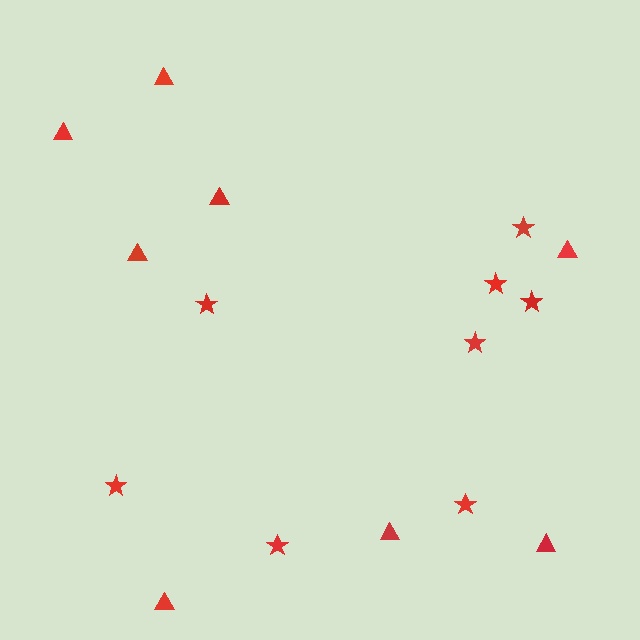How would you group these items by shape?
There are 2 groups: one group of triangles (8) and one group of stars (8).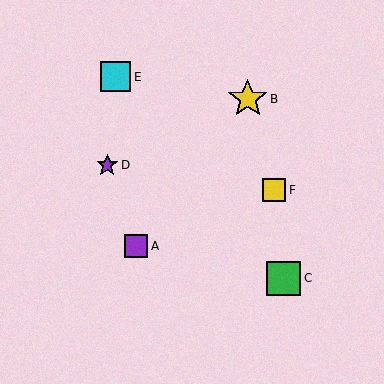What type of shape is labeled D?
Shape D is a purple star.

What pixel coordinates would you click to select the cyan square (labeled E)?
Click at (115, 77) to select the cyan square E.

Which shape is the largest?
The yellow star (labeled B) is the largest.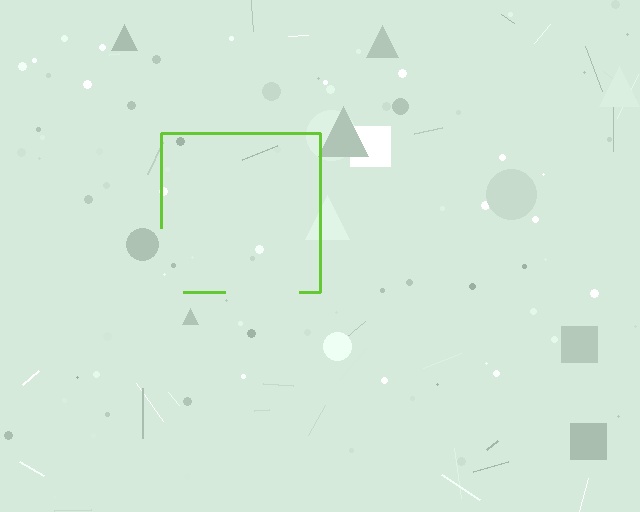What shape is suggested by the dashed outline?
The dashed outline suggests a square.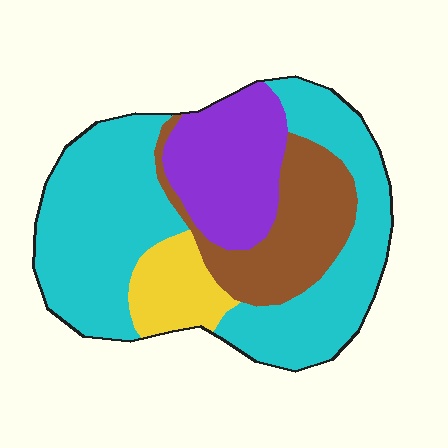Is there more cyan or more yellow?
Cyan.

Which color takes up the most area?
Cyan, at roughly 55%.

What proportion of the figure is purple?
Purple takes up less than a quarter of the figure.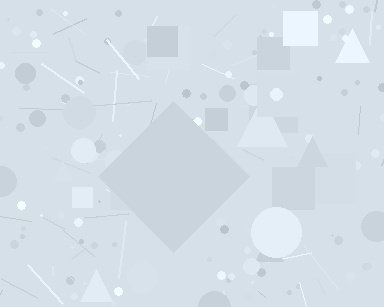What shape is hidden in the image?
A diamond is hidden in the image.